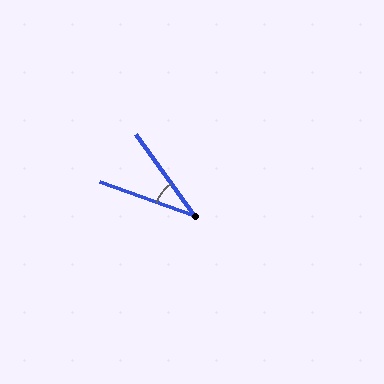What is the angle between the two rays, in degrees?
Approximately 35 degrees.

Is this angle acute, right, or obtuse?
It is acute.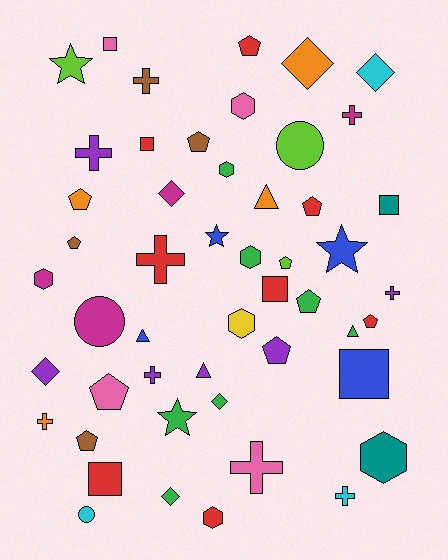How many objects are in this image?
There are 50 objects.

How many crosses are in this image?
There are 9 crosses.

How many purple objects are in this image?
There are 6 purple objects.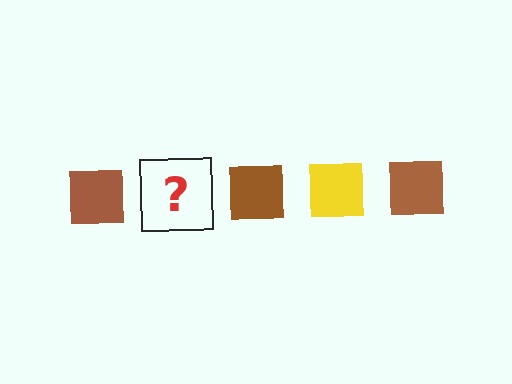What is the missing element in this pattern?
The missing element is a yellow square.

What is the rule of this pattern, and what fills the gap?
The rule is that the pattern cycles through brown, yellow squares. The gap should be filled with a yellow square.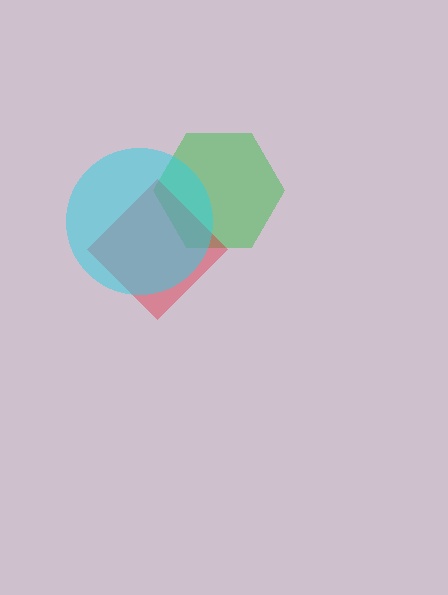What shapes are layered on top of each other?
The layered shapes are: a green hexagon, a red diamond, a cyan circle.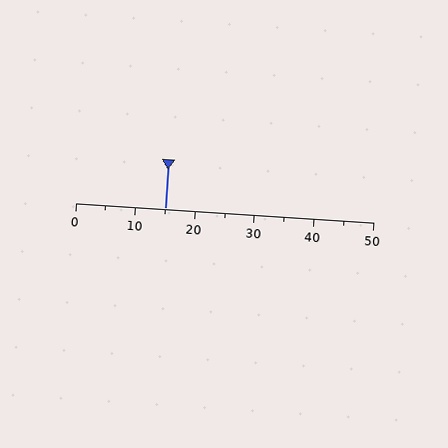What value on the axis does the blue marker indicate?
The marker indicates approximately 15.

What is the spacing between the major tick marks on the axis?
The major ticks are spaced 10 apart.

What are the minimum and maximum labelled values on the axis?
The axis runs from 0 to 50.